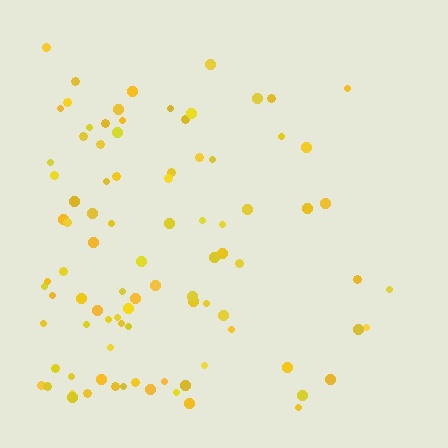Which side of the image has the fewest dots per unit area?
The right.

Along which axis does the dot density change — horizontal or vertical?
Horizontal.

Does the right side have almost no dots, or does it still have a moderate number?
Still a moderate number, just noticeably fewer than the left.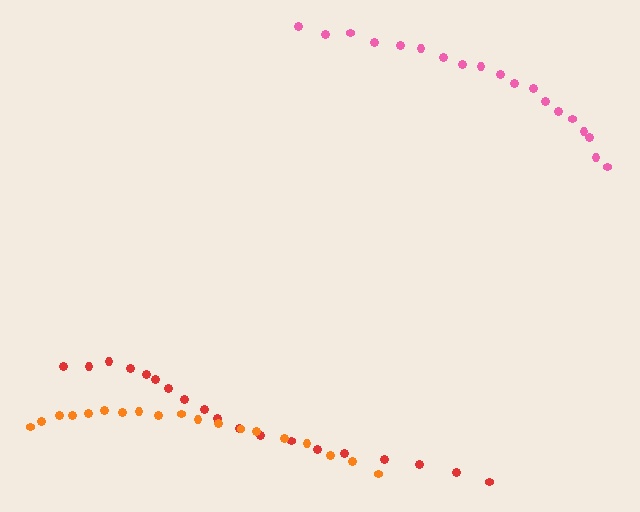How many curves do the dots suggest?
There are 3 distinct paths.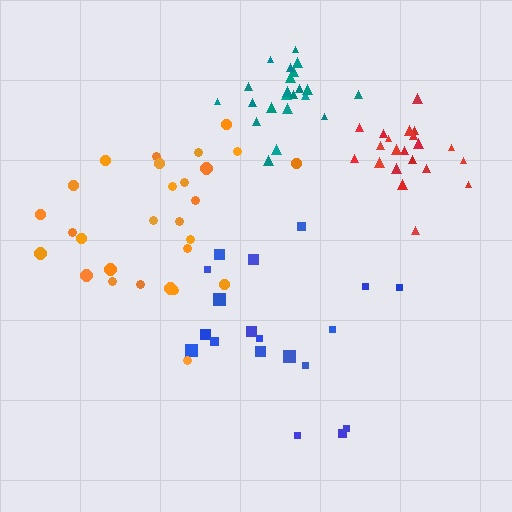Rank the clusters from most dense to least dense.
teal, red, orange, blue.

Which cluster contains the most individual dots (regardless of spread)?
Orange (28).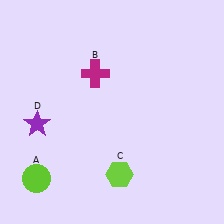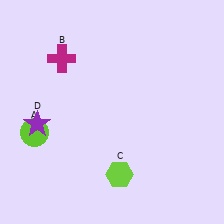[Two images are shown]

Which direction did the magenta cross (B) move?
The magenta cross (B) moved left.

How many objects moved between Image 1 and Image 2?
2 objects moved between the two images.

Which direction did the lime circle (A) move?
The lime circle (A) moved up.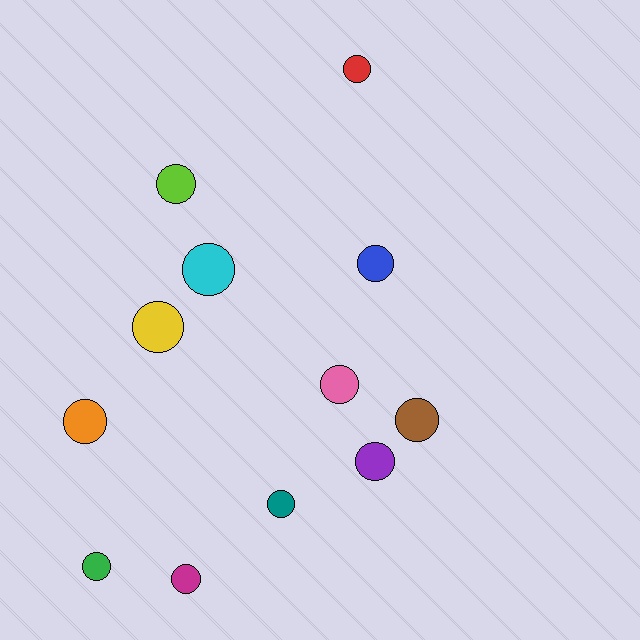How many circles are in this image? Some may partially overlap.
There are 12 circles.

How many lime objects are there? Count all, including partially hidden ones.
There is 1 lime object.